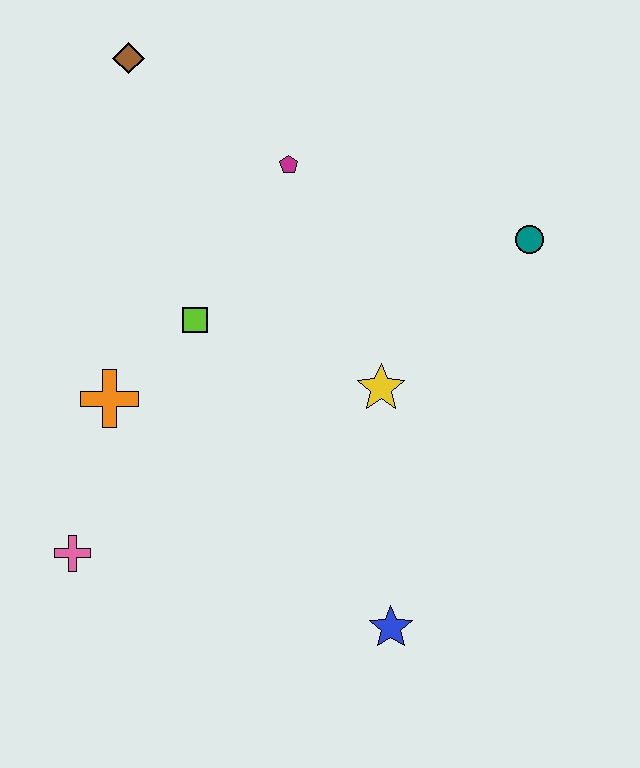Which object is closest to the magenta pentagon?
The lime square is closest to the magenta pentagon.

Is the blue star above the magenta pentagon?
No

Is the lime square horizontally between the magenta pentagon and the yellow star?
No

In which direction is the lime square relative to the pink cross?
The lime square is above the pink cross.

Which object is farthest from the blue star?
The brown diamond is farthest from the blue star.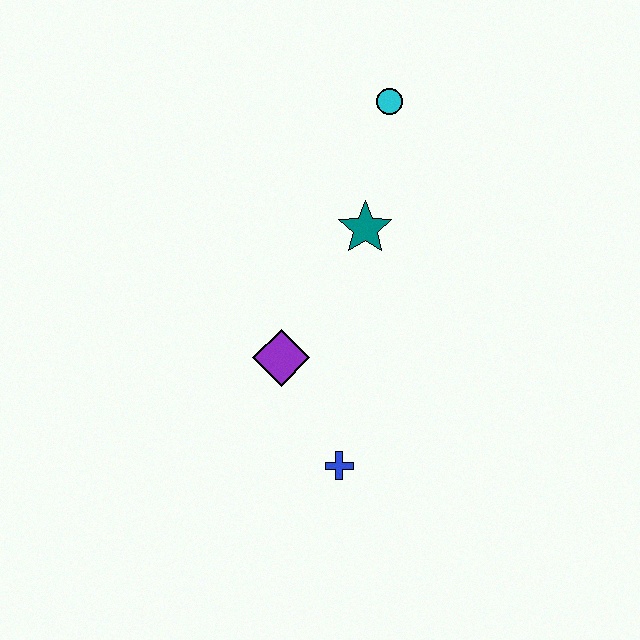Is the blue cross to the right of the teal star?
No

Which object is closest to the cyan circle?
The teal star is closest to the cyan circle.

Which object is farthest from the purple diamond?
The cyan circle is farthest from the purple diamond.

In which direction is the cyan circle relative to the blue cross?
The cyan circle is above the blue cross.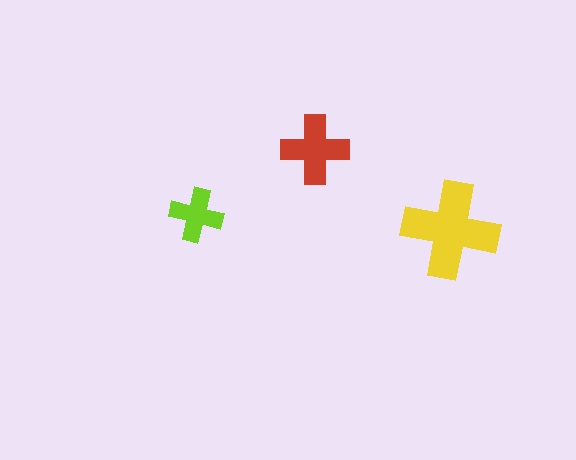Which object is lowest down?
The yellow cross is bottommost.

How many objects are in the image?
There are 3 objects in the image.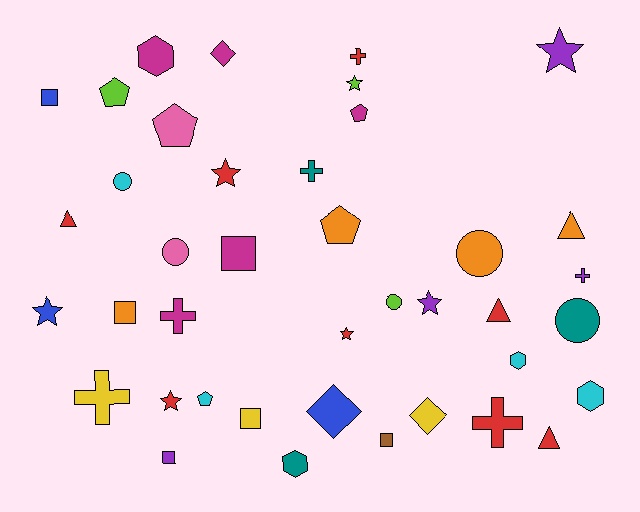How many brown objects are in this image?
There is 1 brown object.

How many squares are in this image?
There are 6 squares.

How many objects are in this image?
There are 40 objects.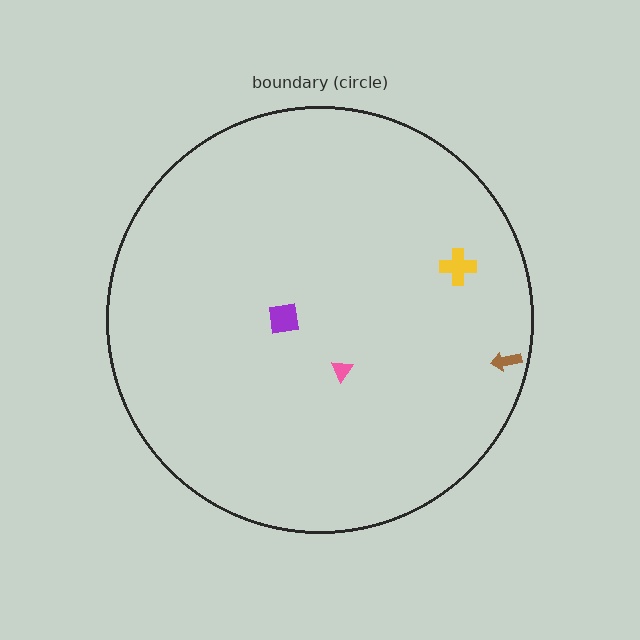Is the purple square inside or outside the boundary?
Inside.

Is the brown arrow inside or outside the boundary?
Inside.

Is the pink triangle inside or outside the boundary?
Inside.